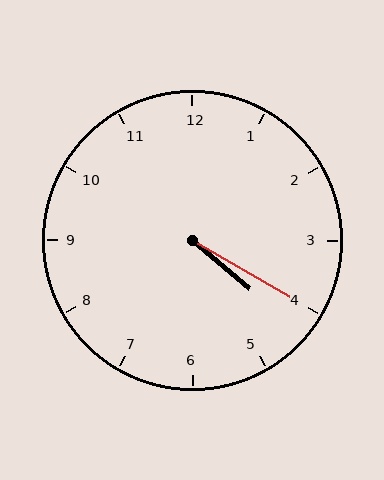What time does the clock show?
4:20.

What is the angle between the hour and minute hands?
Approximately 10 degrees.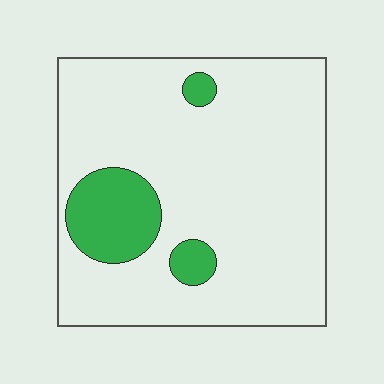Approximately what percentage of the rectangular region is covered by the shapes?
Approximately 15%.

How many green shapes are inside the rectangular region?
3.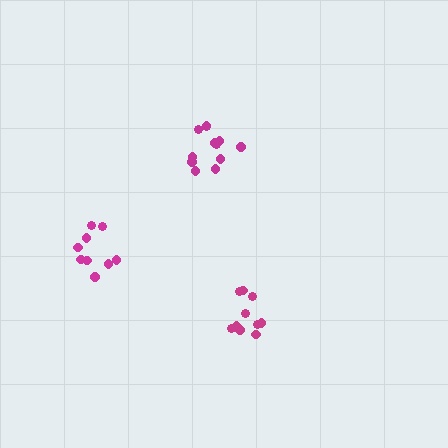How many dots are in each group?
Group 1: 10 dots, Group 2: 9 dots, Group 3: 12 dots (31 total).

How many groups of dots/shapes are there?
There are 3 groups.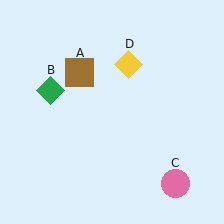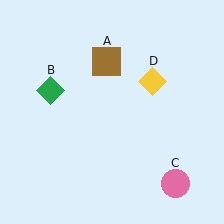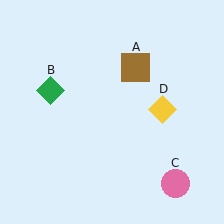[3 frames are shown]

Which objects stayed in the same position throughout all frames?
Green diamond (object B) and pink circle (object C) remained stationary.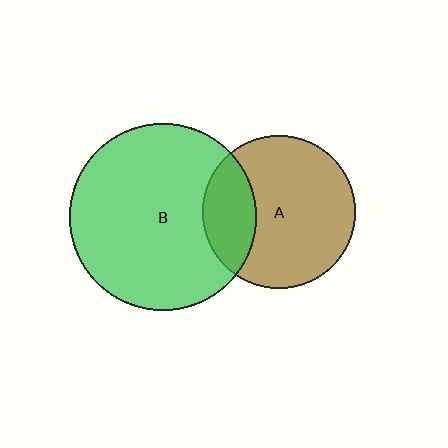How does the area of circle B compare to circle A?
Approximately 1.5 times.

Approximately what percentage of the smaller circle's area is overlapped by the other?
Approximately 25%.